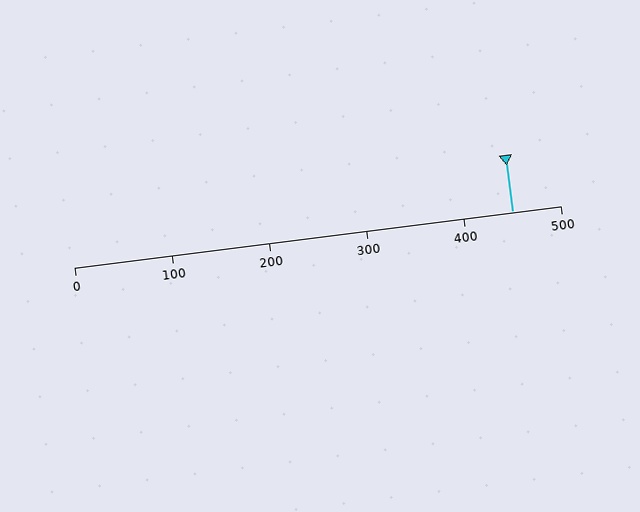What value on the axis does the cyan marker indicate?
The marker indicates approximately 450.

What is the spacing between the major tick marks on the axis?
The major ticks are spaced 100 apart.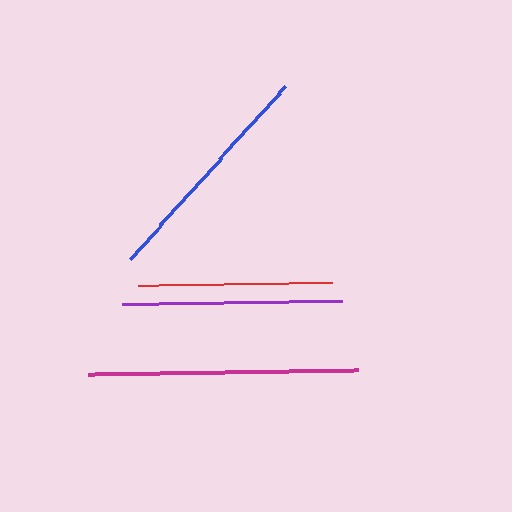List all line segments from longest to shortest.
From longest to shortest: magenta, blue, purple, red.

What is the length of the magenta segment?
The magenta segment is approximately 270 pixels long.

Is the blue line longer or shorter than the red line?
The blue line is longer than the red line.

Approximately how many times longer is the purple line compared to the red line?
The purple line is approximately 1.1 times the length of the red line.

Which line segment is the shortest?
The red line is the shortest at approximately 194 pixels.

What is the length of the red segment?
The red segment is approximately 194 pixels long.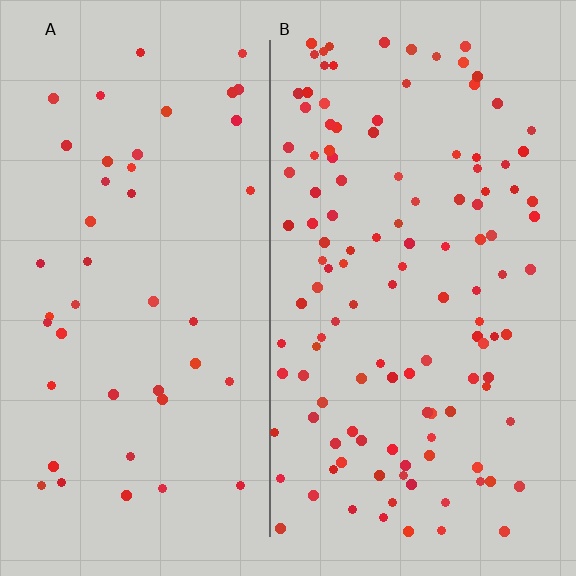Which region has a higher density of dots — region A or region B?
B (the right).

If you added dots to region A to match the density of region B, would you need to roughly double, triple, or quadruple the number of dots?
Approximately triple.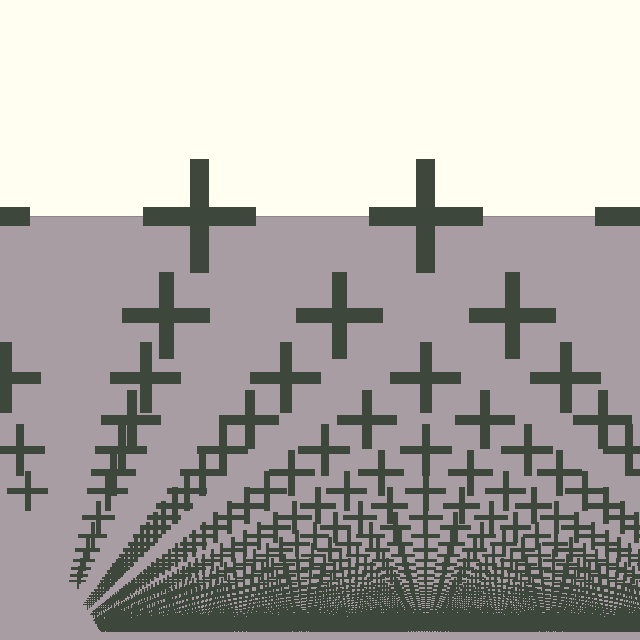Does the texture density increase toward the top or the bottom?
Density increases toward the bottom.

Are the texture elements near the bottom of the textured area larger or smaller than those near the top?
Smaller. The gradient is inverted — elements near the bottom are smaller and denser.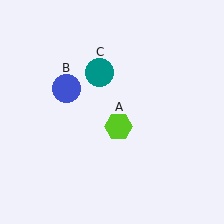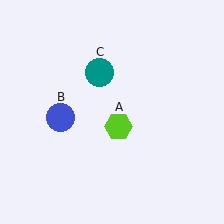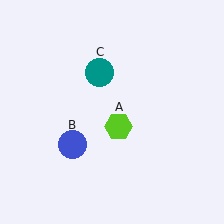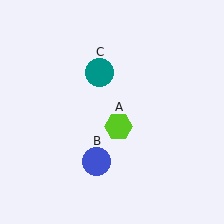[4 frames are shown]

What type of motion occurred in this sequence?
The blue circle (object B) rotated counterclockwise around the center of the scene.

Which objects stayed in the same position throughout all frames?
Lime hexagon (object A) and teal circle (object C) remained stationary.